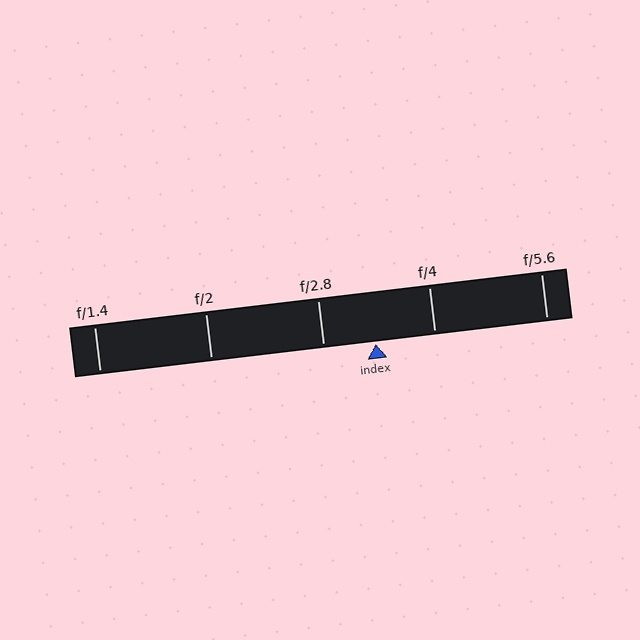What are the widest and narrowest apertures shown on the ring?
The widest aperture shown is f/1.4 and the narrowest is f/5.6.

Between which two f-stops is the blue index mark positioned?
The index mark is between f/2.8 and f/4.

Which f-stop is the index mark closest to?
The index mark is closest to f/2.8.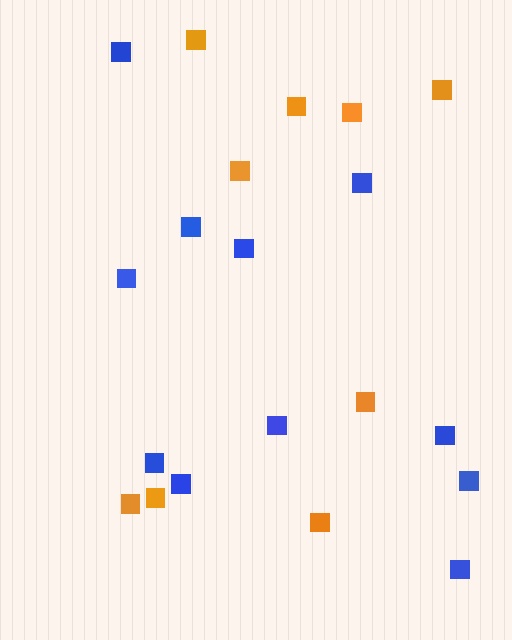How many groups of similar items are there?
There are 2 groups: one group of orange squares (9) and one group of blue squares (11).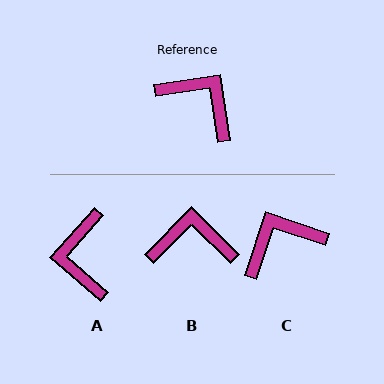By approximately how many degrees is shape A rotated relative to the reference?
Approximately 130 degrees counter-clockwise.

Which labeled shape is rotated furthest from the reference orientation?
A, about 130 degrees away.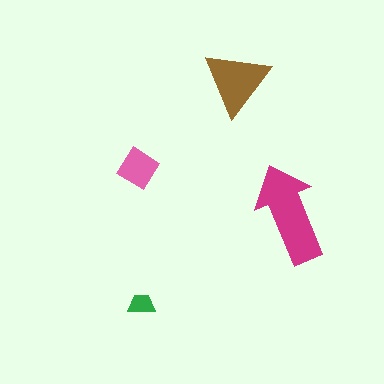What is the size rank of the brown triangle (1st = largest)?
2nd.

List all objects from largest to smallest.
The magenta arrow, the brown triangle, the pink diamond, the green trapezoid.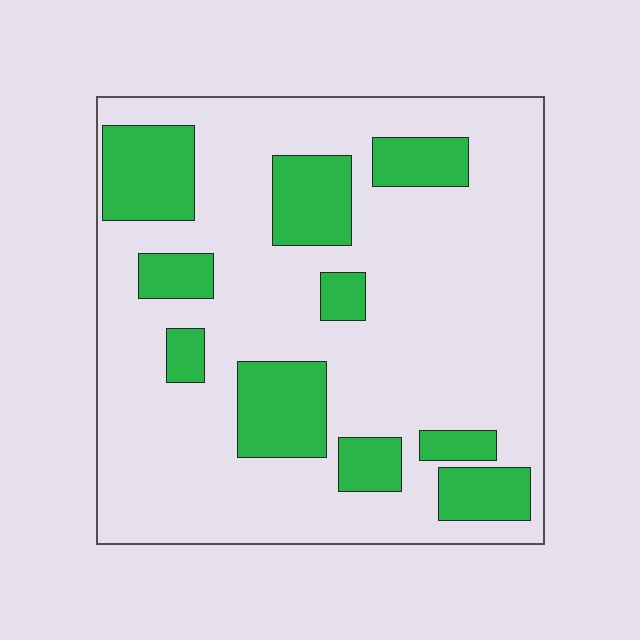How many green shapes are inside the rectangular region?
10.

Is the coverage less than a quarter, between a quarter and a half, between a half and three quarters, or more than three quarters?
Less than a quarter.